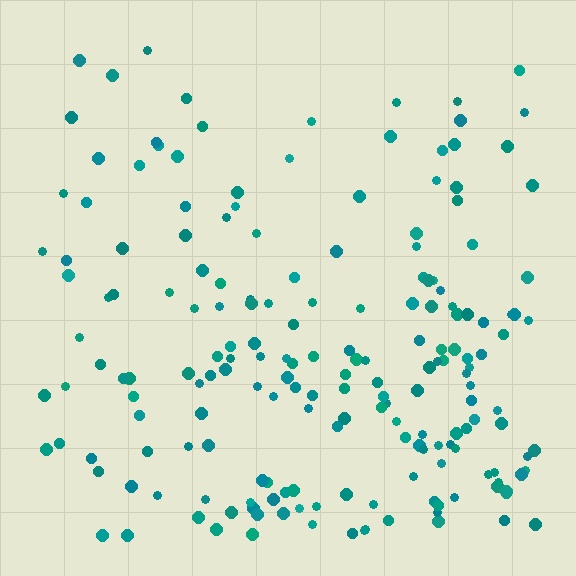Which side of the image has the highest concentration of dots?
The bottom.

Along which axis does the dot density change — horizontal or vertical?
Vertical.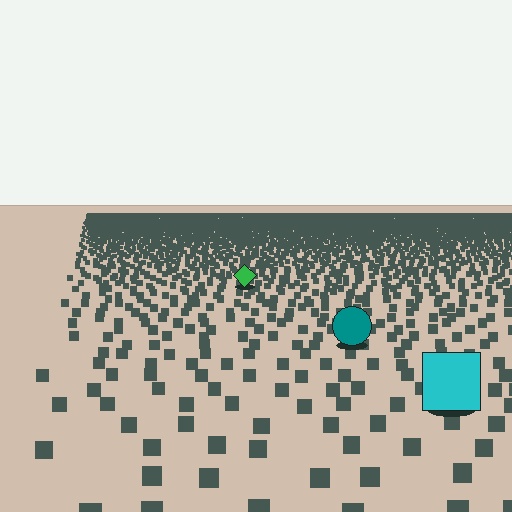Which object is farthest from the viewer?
The green diamond is farthest from the viewer. It appears smaller and the ground texture around it is denser.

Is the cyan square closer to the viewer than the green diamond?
Yes. The cyan square is closer — you can tell from the texture gradient: the ground texture is coarser near it.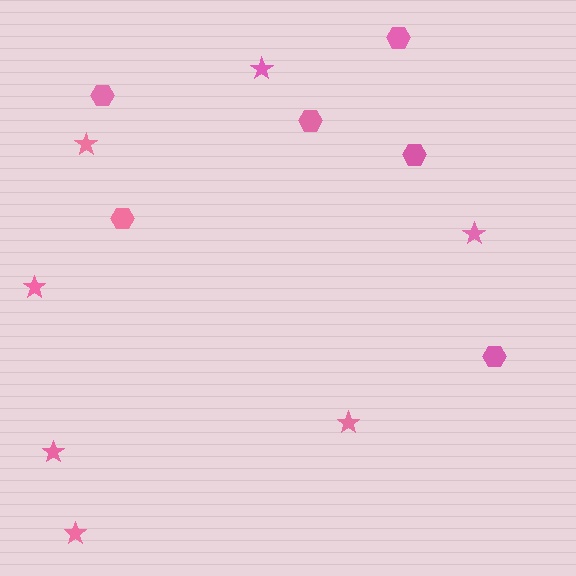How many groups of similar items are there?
There are 2 groups: one group of hexagons (6) and one group of stars (7).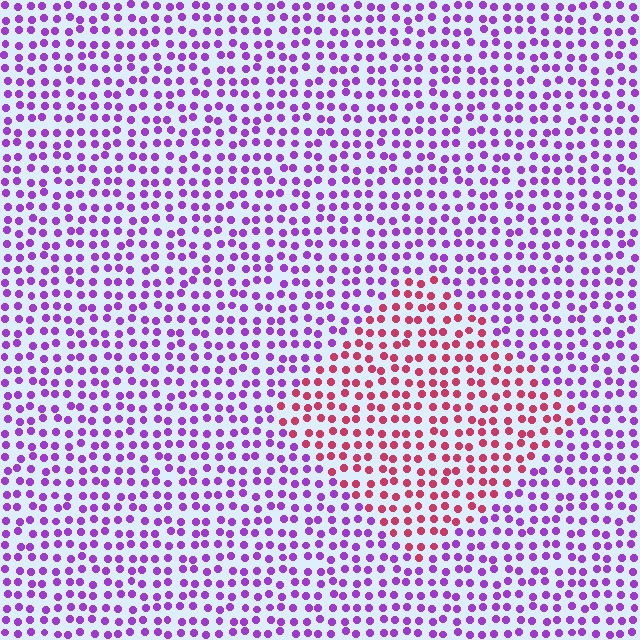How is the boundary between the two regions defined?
The boundary is defined purely by a slight shift in hue (about 59 degrees). Spacing, size, and orientation are identical on both sides.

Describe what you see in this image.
The image is filled with small purple elements in a uniform arrangement. A diamond-shaped region is visible where the elements are tinted to a slightly different hue, forming a subtle color boundary.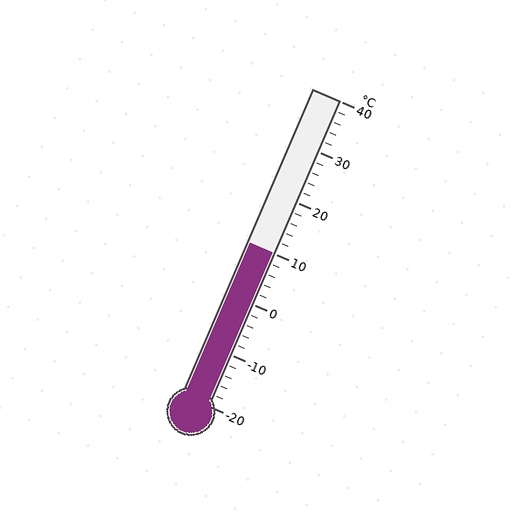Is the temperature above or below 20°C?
The temperature is below 20°C.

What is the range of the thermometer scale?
The thermometer scale ranges from -20°C to 40°C.